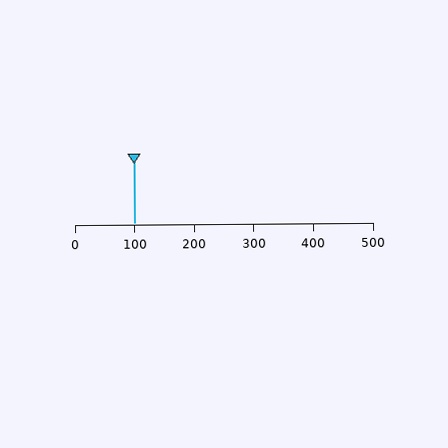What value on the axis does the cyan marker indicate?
The marker indicates approximately 100.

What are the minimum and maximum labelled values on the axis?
The axis runs from 0 to 500.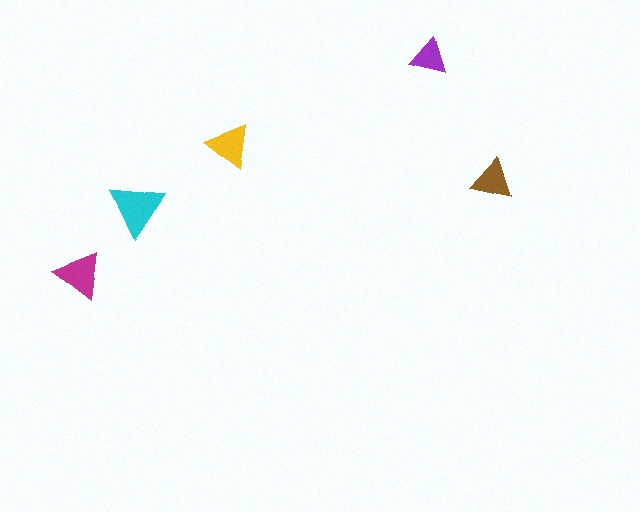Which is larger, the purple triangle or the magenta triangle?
The magenta one.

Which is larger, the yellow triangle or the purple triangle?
The yellow one.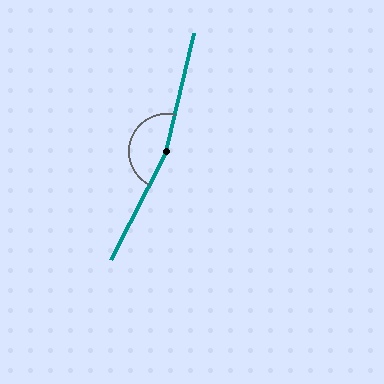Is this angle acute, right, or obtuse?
It is obtuse.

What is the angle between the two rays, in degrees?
Approximately 166 degrees.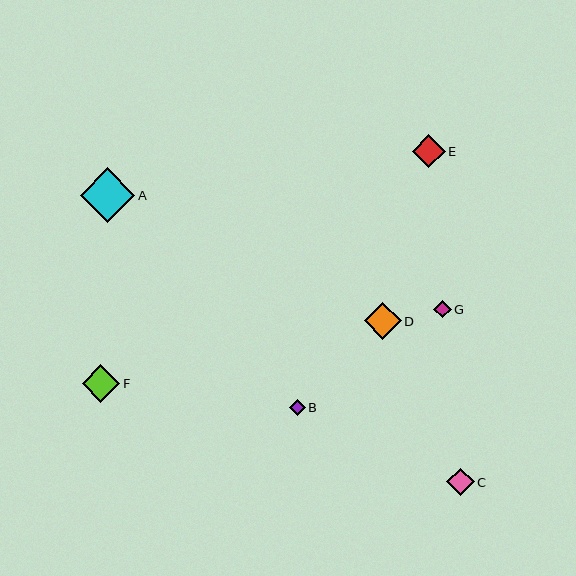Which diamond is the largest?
Diamond A is the largest with a size of approximately 55 pixels.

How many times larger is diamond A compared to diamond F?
Diamond A is approximately 1.5 times the size of diamond F.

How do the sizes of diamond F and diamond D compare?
Diamond F and diamond D are approximately the same size.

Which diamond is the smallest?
Diamond B is the smallest with a size of approximately 15 pixels.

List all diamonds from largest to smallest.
From largest to smallest: A, F, D, E, C, G, B.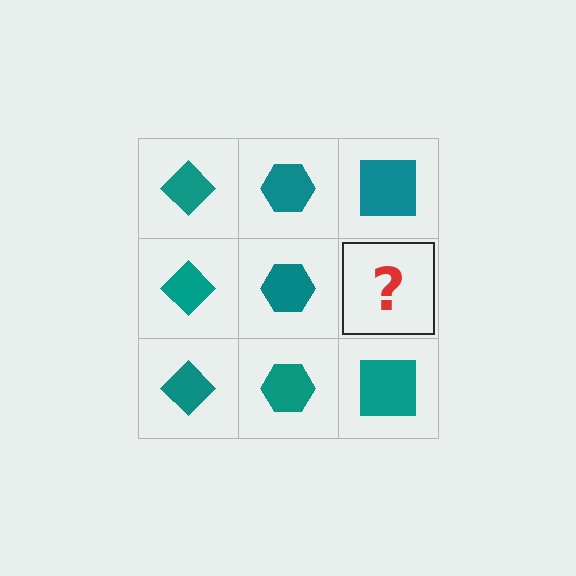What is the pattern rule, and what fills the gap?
The rule is that each column has a consistent shape. The gap should be filled with a teal square.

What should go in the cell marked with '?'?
The missing cell should contain a teal square.